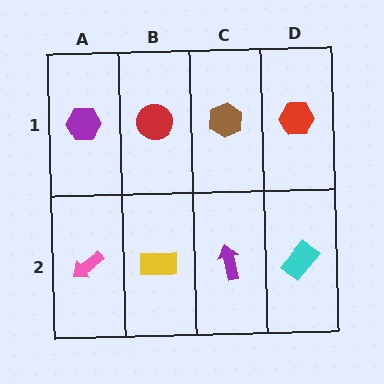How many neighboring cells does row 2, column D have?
2.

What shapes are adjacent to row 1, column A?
A pink arrow (row 2, column A), a red circle (row 1, column B).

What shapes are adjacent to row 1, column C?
A purple arrow (row 2, column C), a red circle (row 1, column B), a red hexagon (row 1, column D).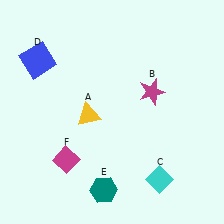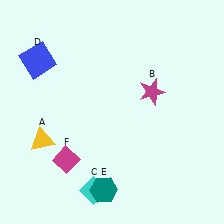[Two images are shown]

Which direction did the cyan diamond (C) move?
The cyan diamond (C) moved left.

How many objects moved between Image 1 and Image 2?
2 objects moved between the two images.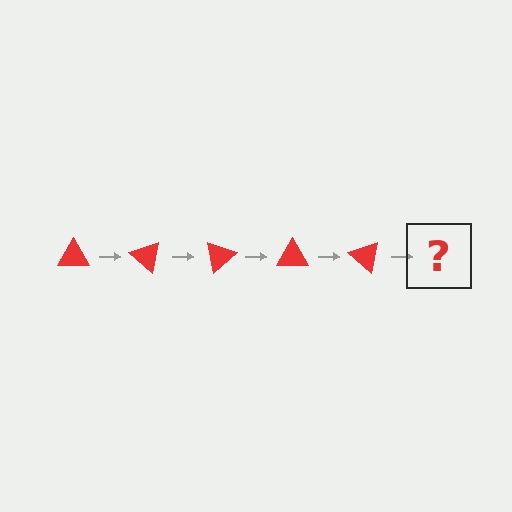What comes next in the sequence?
The next element should be a red triangle rotated 200 degrees.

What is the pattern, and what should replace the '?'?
The pattern is that the triangle rotates 40 degrees each step. The '?' should be a red triangle rotated 200 degrees.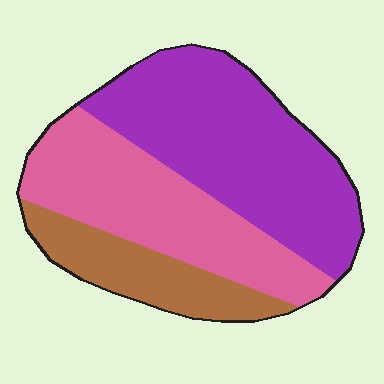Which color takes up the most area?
Purple, at roughly 45%.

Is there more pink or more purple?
Purple.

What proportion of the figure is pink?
Pink takes up between a quarter and a half of the figure.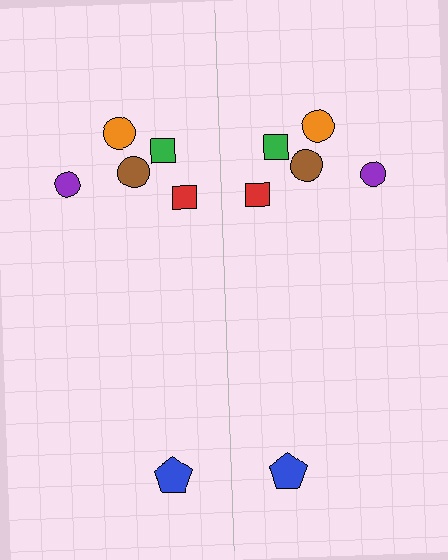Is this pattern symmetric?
Yes, this pattern has bilateral (reflection) symmetry.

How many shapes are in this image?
There are 12 shapes in this image.